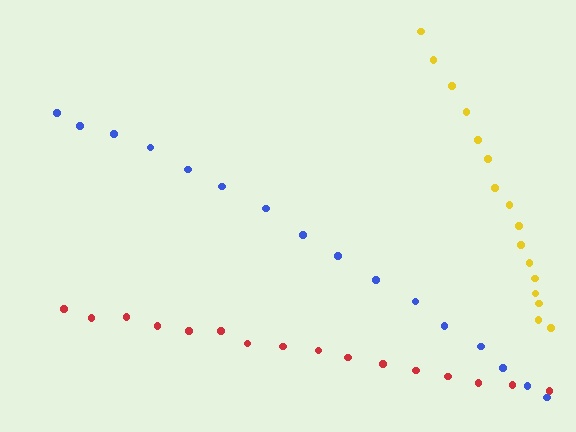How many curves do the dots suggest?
There are 3 distinct paths.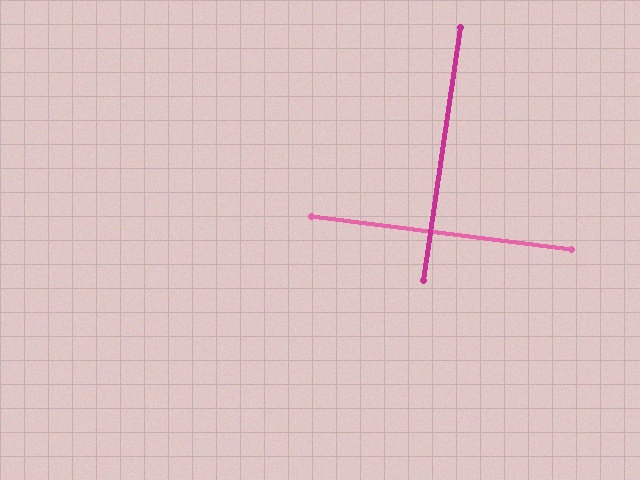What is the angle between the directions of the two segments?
Approximately 89 degrees.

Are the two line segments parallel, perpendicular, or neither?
Perpendicular — they meet at approximately 89°.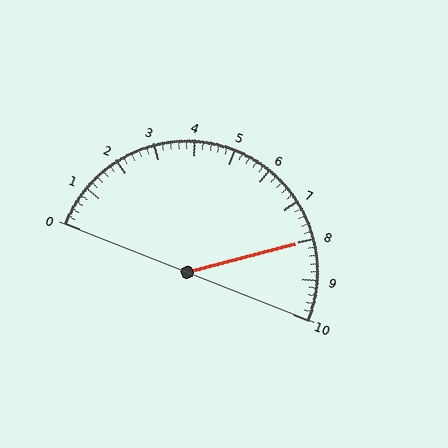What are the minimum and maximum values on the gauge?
The gauge ranges from 0 to 10.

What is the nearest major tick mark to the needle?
The nearest major tick mark is 8.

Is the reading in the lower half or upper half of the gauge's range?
The reading is in the upper half of the range (0 to 10).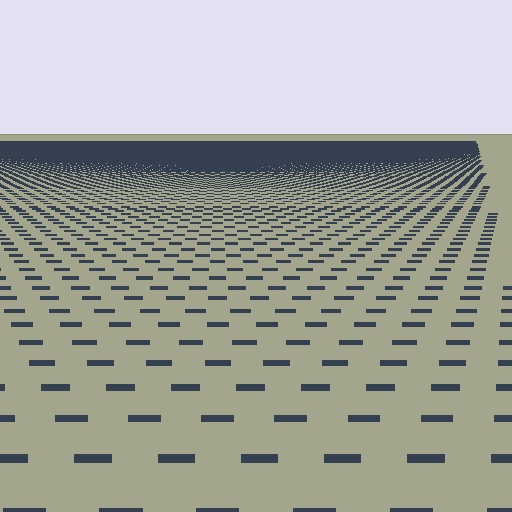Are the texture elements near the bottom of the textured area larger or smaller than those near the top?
Larger. Near the bottom, elements are closer to the viewer and appear at a bigger on-screen size.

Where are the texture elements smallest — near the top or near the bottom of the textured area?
Near the top.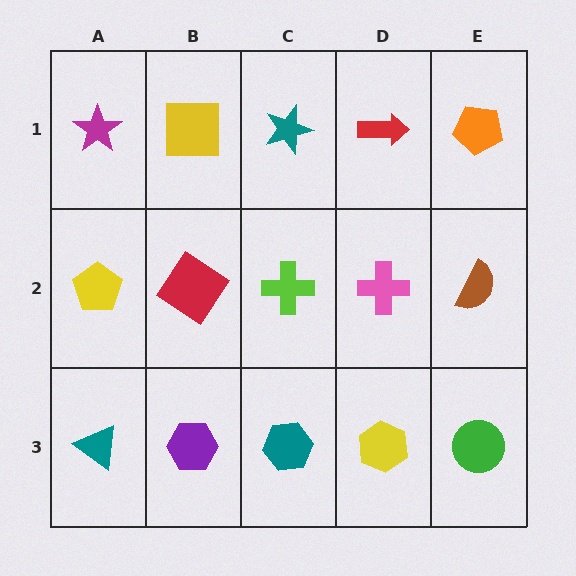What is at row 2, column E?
A brown semicircle.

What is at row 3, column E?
A green circle.